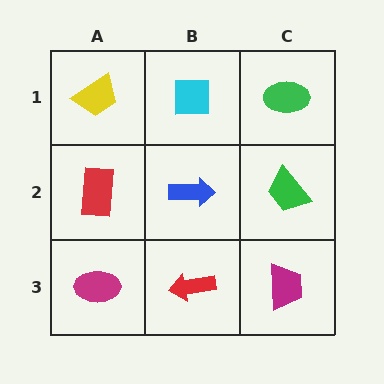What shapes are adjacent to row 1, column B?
A blue arrow (row 2, column B), a yellow trapezoid (row 1, column A), a green ellipse (row 1, column C).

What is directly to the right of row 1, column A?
A cyan square.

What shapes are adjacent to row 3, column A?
A red rectangle (row 2, column A), a red arrow (row 3, column B).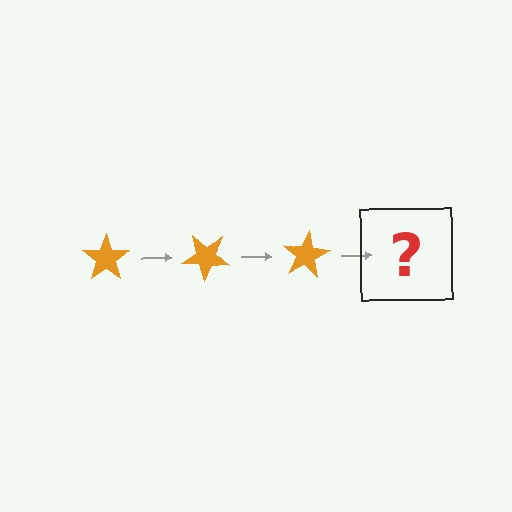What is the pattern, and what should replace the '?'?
The pattern is that the star rotates 40 degrees each step. The '?' should be an orange star rotated 120 degrees.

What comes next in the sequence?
The next element should be an orange star rotated 120 degrees.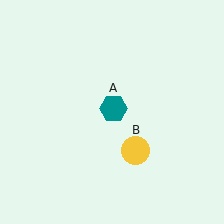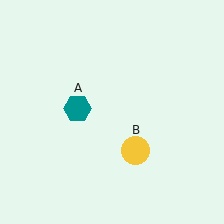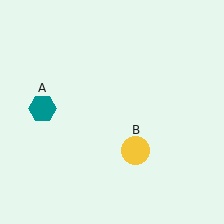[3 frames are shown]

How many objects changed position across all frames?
1 object changed position: teal hexagon (object A).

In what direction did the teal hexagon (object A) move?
The teal hexagon (object A) moved left.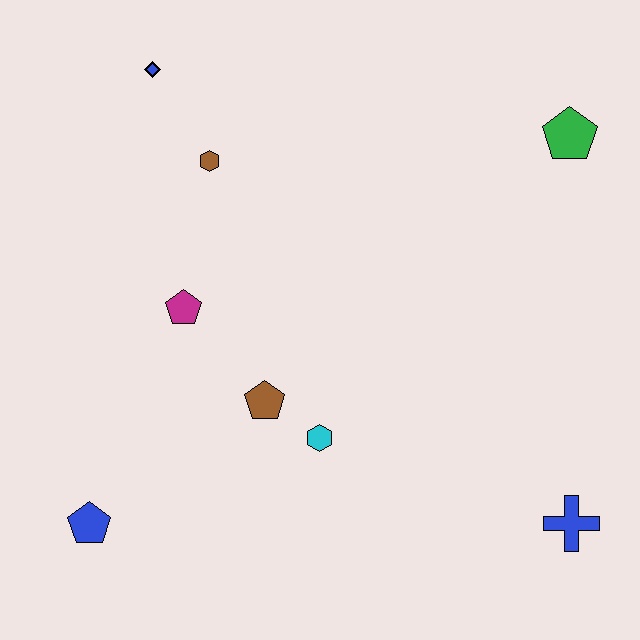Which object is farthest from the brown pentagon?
The green pentagon is farthest from the brown pentagon.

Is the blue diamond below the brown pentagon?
No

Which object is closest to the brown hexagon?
The blue diamond is closest to the brown hexagon.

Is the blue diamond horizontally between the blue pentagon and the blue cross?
Yes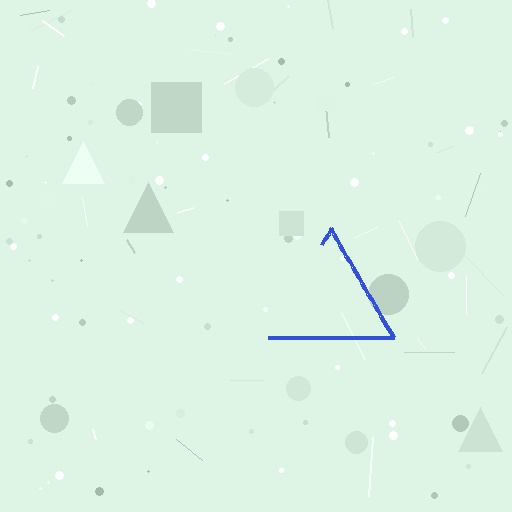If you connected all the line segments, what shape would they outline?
They would outline a triangle.